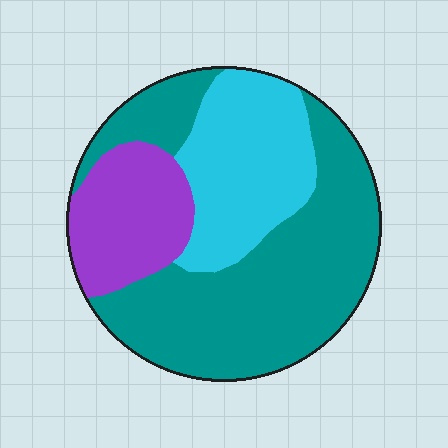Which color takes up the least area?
Purple, at roughly 20%.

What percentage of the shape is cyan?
Cyan covers roughly 25% of the shape.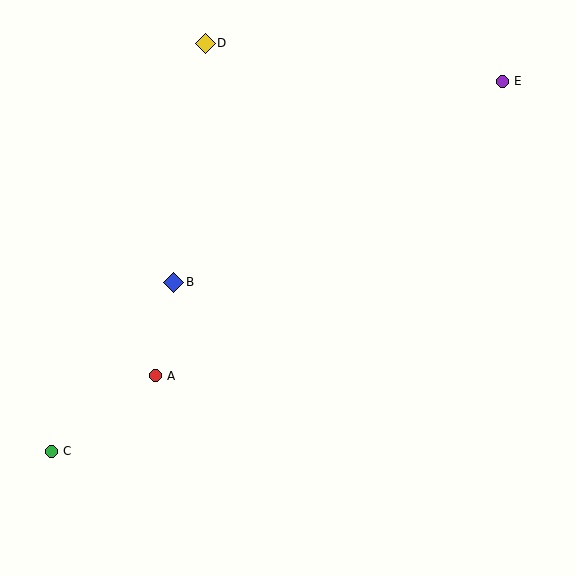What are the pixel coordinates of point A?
Point A is at (155, 376).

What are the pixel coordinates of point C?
Point C is at (51, 451).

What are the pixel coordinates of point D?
Point D is at (205, 43).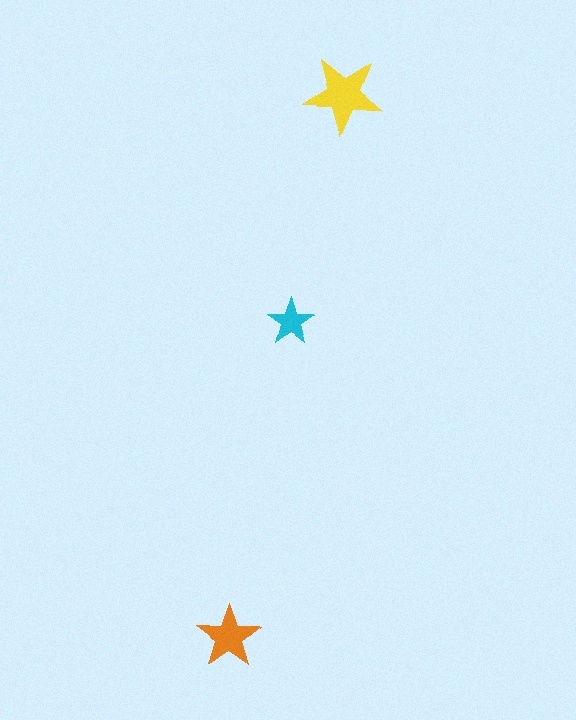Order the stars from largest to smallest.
the yellow one, the orange one, the cyan one.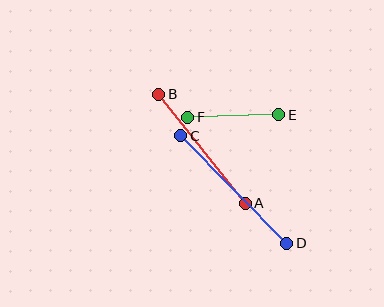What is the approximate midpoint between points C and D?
The midpoint is at approximately (234, 189) pixels.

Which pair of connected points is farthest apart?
Points C and D are farthest apart.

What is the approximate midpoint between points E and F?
The midpoint is at approximately (233, 116) pixels.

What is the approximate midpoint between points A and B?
The midpoint is at approximately (202, 149) pixels.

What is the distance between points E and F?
The distance is approximately 91 pixels.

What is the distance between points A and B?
The distance is approximately 139 pixels.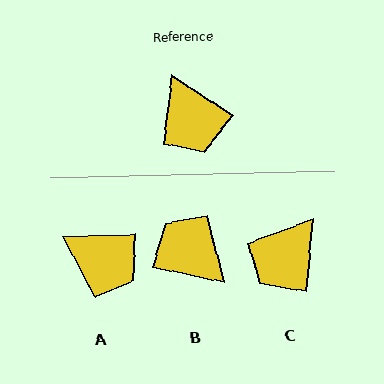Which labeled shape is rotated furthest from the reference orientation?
B, about 159 degrees away.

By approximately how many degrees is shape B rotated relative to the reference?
Approximately 159 degrees clockwise.